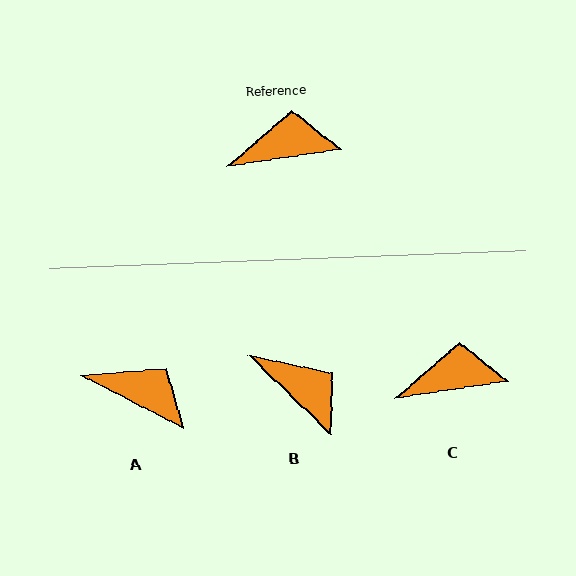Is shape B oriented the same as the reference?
No, it is off by about 53 degrees.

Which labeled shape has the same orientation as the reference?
C.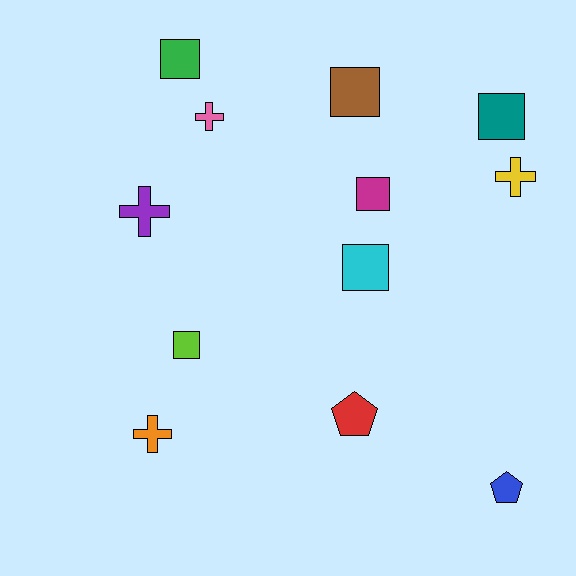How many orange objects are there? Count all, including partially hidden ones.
There is 1 orange object.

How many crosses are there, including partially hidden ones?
There are 4 crosses.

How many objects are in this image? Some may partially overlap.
There are 12 objects.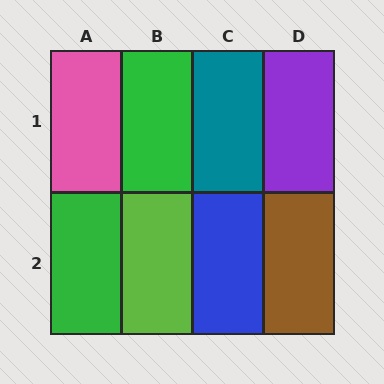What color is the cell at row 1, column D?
Purple.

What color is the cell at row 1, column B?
Green.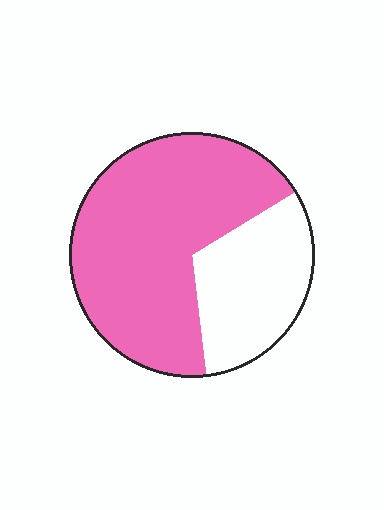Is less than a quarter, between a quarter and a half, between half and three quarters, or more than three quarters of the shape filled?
Between half and three quarters.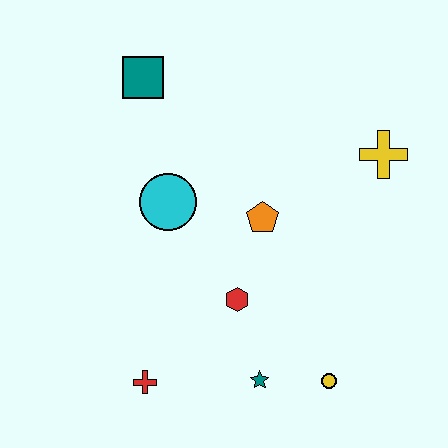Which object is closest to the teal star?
The yellow circle is closest to the teal star.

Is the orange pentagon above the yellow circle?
Yes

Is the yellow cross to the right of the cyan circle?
Yes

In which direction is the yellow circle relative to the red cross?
The yellow circle is to the right of the red cross.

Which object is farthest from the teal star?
The teal square is farthest from the teal star.